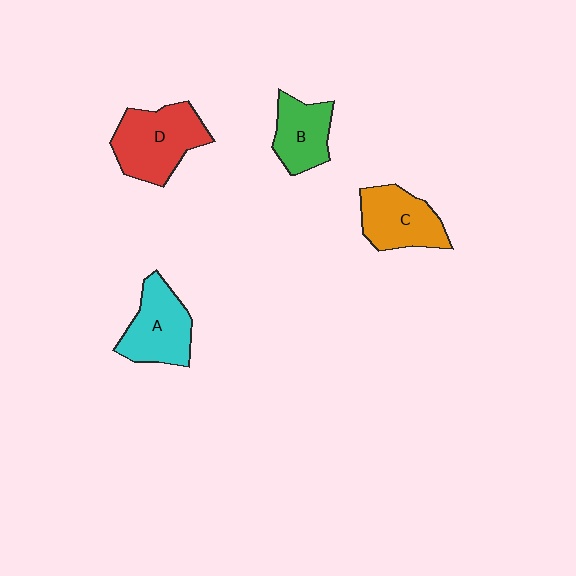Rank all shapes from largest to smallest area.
From largest to smallest: D (red), A (cyan), C (orange), B (green).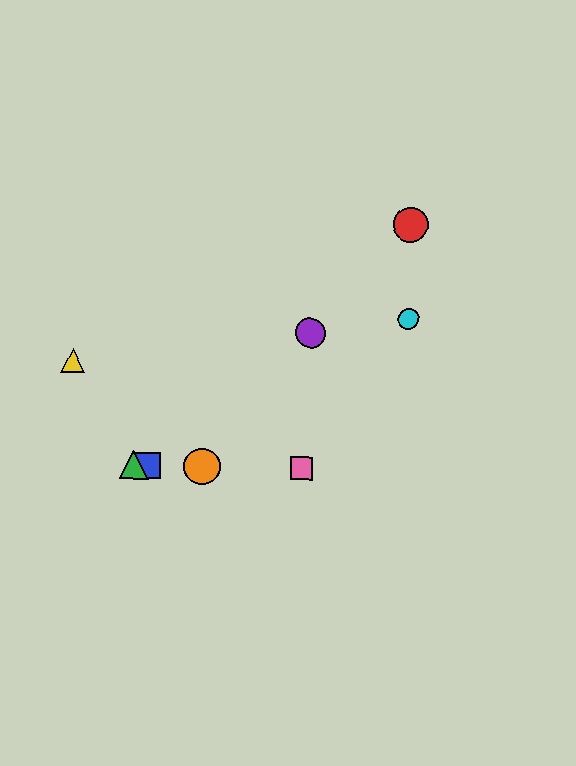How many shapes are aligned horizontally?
4 shapes (the blue square, the green triangle, the orange circle, the pink square) are aligned horizontally.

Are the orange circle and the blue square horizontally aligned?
Yes, both are at y≈466.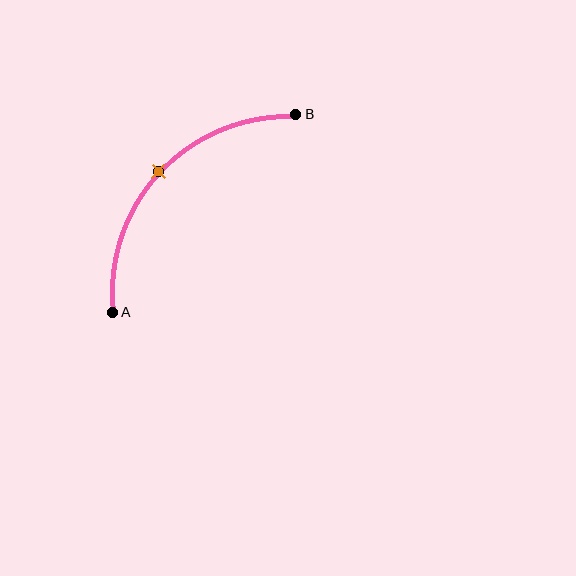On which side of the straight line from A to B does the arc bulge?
The arc bulges above and to the left of the straight line connecting A and B.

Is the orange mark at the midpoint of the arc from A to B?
Yes. The orange mark lies on the arc at equal arc-length from both A and B — it is the arc midpoint.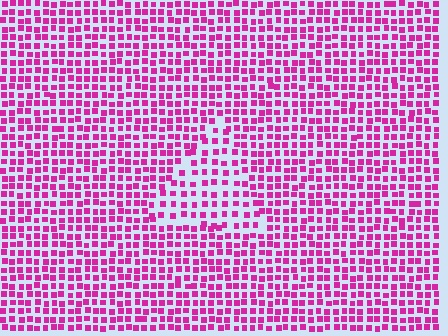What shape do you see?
I see a triangle.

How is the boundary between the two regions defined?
The boundary is defined by a change in element density (approximately 1.6x ratio). All elements are the same color, size, and shape.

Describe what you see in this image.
The image contains small magenta elements arranged at two different densities. A triangle-shaped region is visible where the elements are less densely packed than the surrounding area.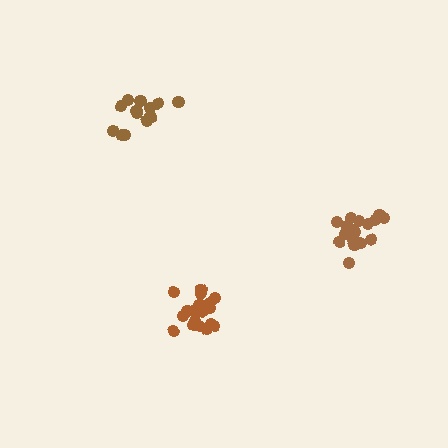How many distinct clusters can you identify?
There are 3 distinct clusters.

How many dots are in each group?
Group 1: 19 dots, Group 2: 14 dots, Group 3: 18 dots (51 total).